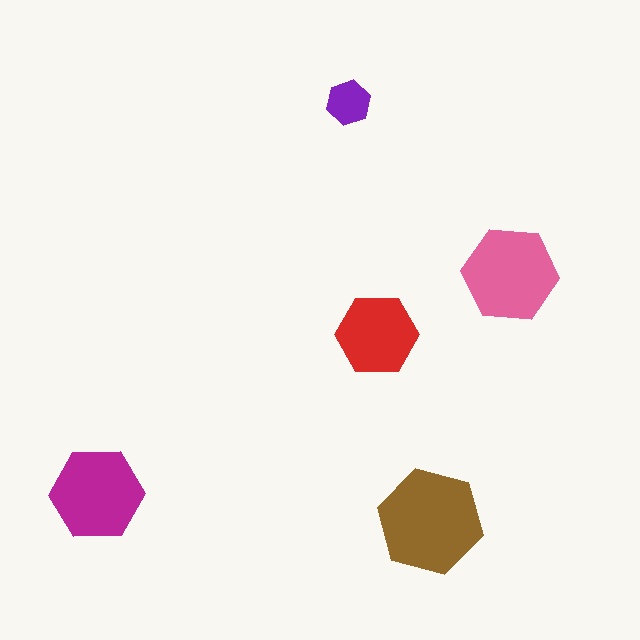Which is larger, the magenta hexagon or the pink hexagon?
The pink one.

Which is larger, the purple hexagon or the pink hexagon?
The pink one.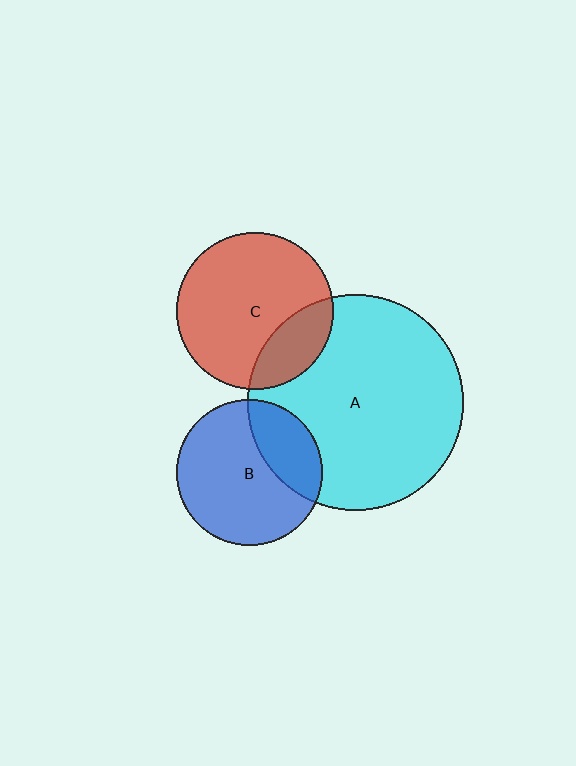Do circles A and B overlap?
Yes.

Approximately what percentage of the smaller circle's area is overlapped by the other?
Approximately 30%.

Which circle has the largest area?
Circle A (cyan).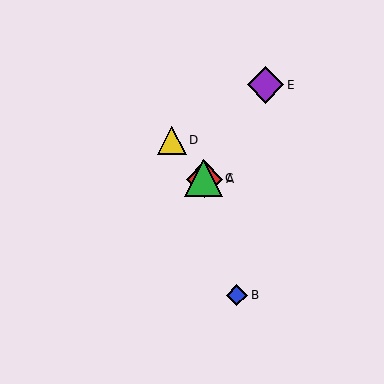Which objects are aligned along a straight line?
Objects A, C, D are aligned along a straight line.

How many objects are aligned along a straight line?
3 objects (A, C, D) are aligned along a straight line.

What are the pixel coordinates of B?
Object B is at (237, 295).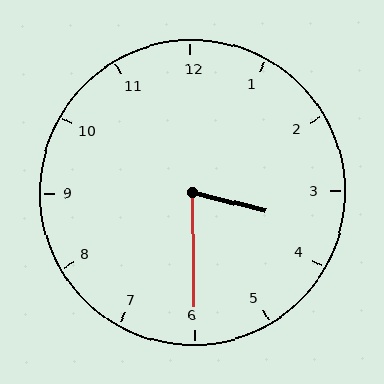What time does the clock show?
3:30.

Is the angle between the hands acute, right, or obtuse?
It is acute.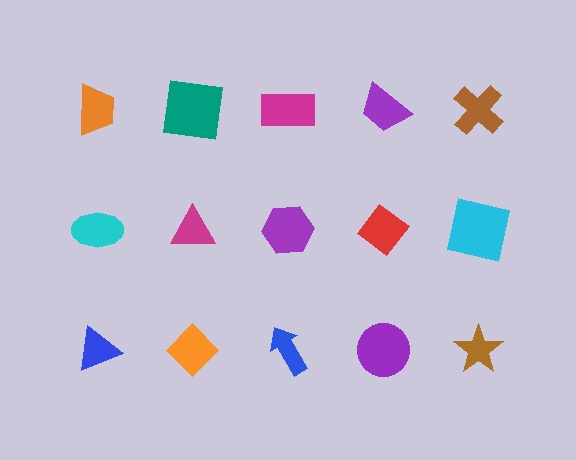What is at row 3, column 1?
A blue triangle.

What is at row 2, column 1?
A cyan ellipse.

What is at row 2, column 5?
A cyan square.